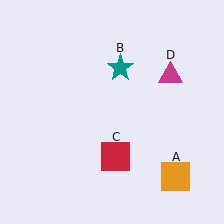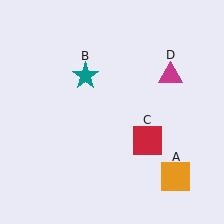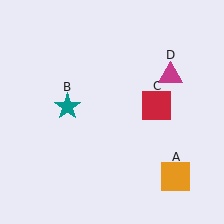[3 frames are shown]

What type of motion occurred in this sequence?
The teal star (object B), red square (object C) rotated counterclockwise around the center of the scene.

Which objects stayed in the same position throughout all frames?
Orange square (object A) and magenta triangle (object D) remained stationary.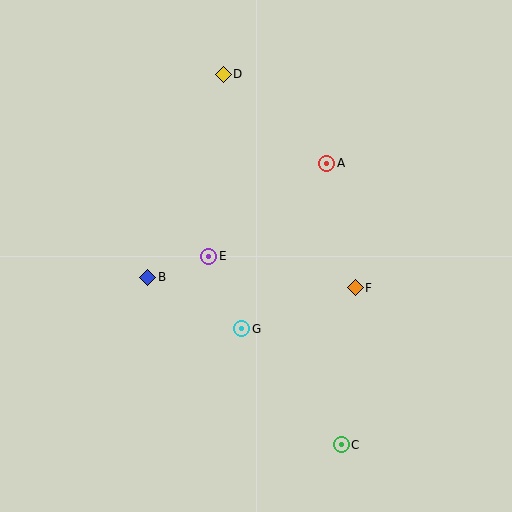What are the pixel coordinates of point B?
Point B is at (148, 277).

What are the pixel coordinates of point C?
Point C is at (341, 445).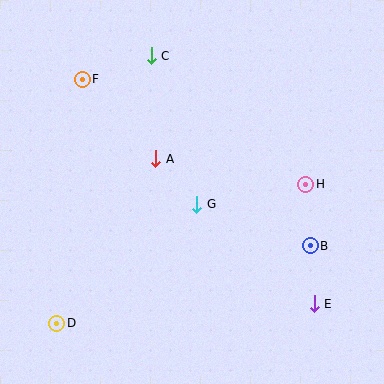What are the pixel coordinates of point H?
Point H is at (306, 184).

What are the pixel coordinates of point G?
Point G is at (197, 204).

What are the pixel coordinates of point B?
Point B is at (310, 246).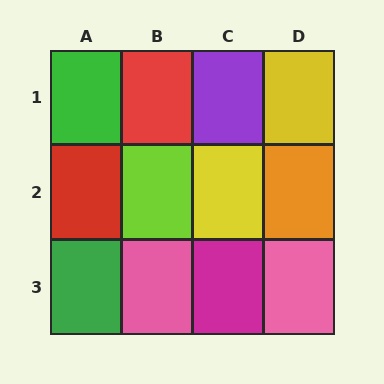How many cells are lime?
1 cell is lime.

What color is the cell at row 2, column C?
Yellow.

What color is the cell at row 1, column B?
Red.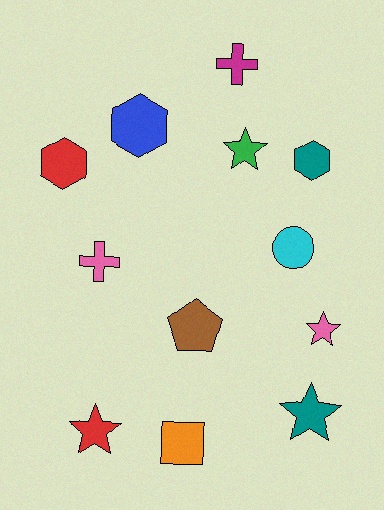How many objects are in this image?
There are 12 objects.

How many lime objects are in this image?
There are no lime objects.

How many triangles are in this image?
There are no triangles.